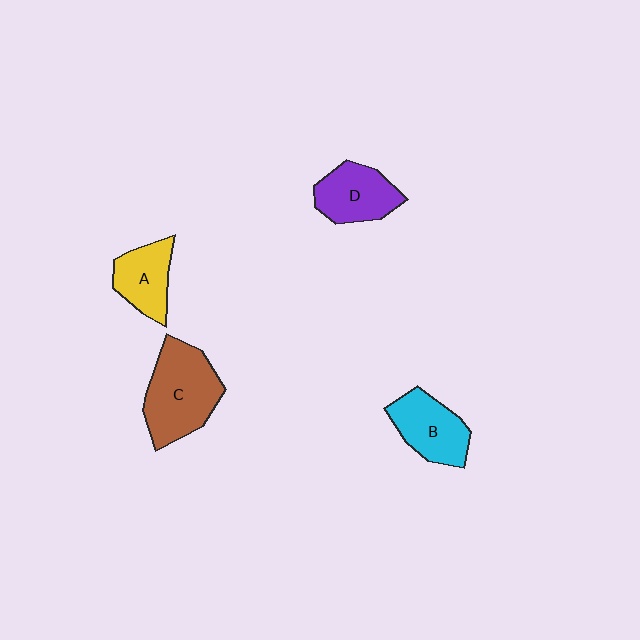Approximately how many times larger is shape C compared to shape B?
Approximately 1.4 times.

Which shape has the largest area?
Shape C (brown).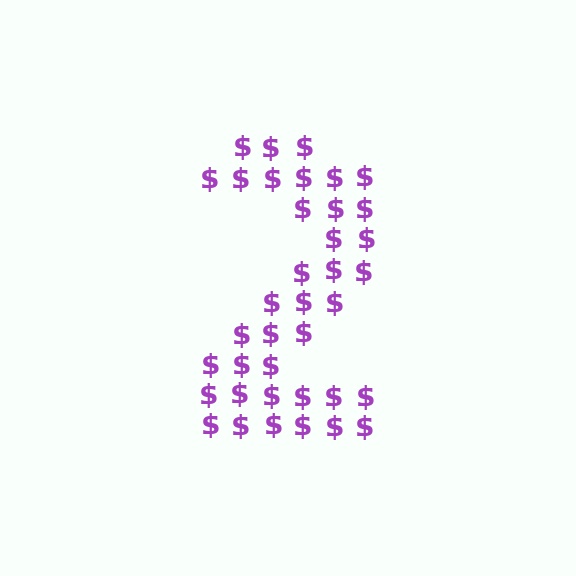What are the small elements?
The small elements are dollar signs.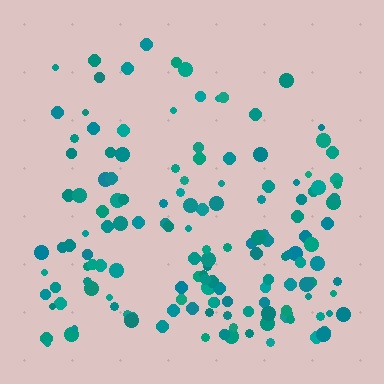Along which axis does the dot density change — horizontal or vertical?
Vertical.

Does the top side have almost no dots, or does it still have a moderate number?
Still a moderate number, just noticeably fewer than the bottom.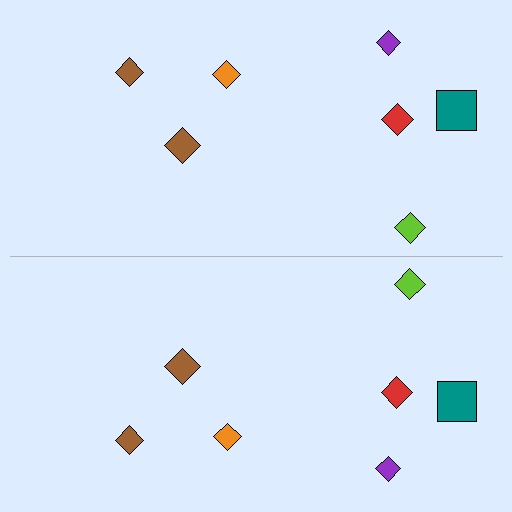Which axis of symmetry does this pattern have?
The pattern has a horizontal axis of symmetry running through the center of the image.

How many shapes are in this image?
There are 14 shapes in this image.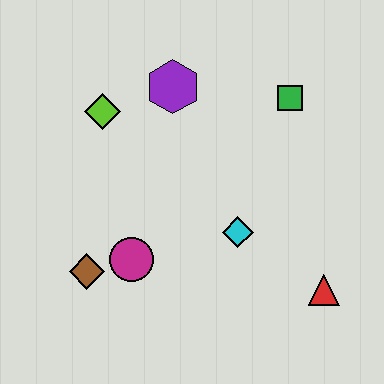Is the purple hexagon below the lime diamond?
No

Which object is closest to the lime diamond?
The purple hexagon is closest to the lime diamond.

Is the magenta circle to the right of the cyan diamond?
No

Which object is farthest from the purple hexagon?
The red triangle is farthest from the purple hexagon.